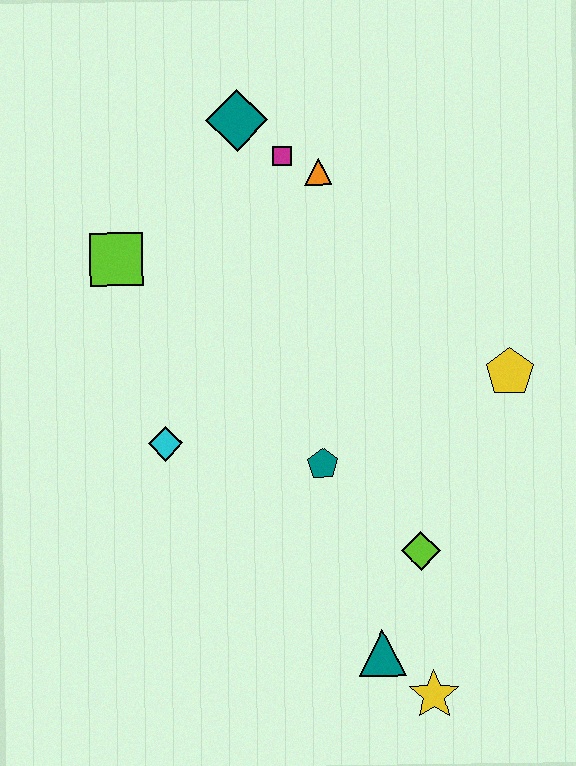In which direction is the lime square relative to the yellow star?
The lime square is above the yellow star.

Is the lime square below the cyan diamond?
No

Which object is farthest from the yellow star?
The teal diamond is farthest from the yellow star.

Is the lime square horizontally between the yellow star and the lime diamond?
No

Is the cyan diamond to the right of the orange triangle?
No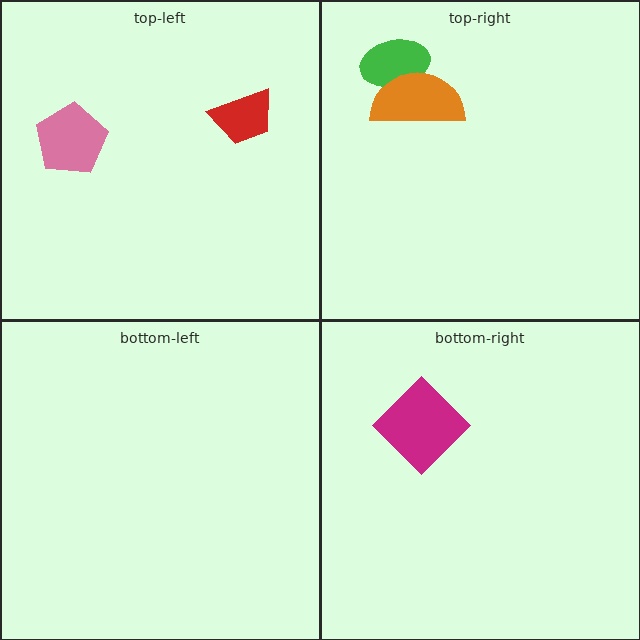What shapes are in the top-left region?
The red trapezoid, the pink pentagon.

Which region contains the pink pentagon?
The top-left region.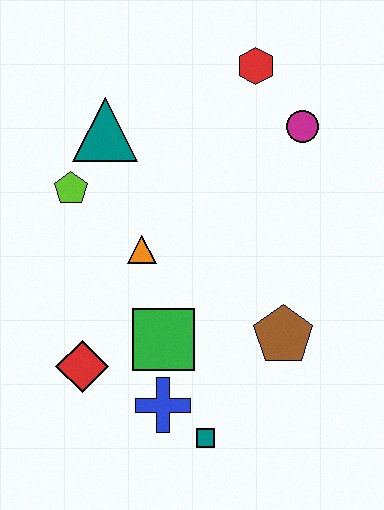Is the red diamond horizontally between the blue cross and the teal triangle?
No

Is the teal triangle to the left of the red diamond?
No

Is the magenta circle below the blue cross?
No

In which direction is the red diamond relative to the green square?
The red diamond is to the left of the green square.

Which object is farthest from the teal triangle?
The teal square is farthest from the teal triangle.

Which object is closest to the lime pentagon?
The teal triangle is closest to the lime pentagon.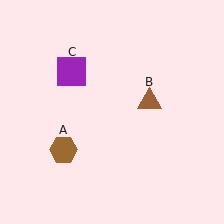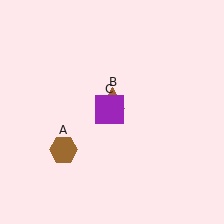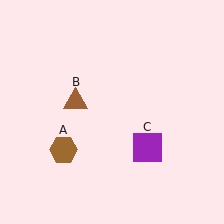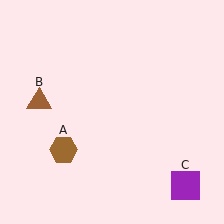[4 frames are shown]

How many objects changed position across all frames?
2 objects changed position: brown triangle (object B), purple square (object C).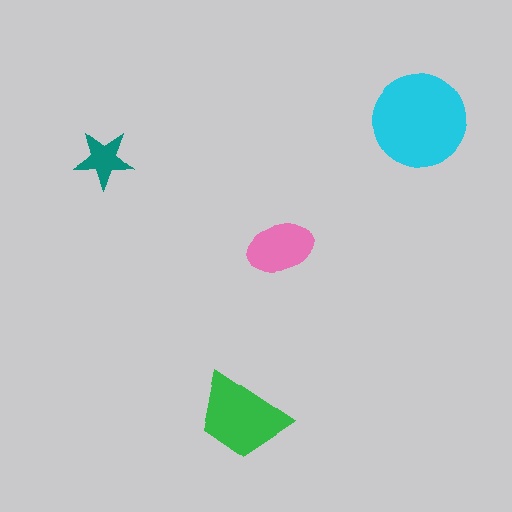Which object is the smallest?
The teal star.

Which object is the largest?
The cyan circle.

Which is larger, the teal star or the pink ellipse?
The pink ellipse.